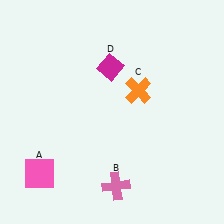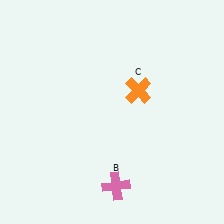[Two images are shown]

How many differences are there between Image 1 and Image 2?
There are 2 differences between the two images.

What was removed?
The pink square (A), the magenta diamond (D) were removed in Image 2.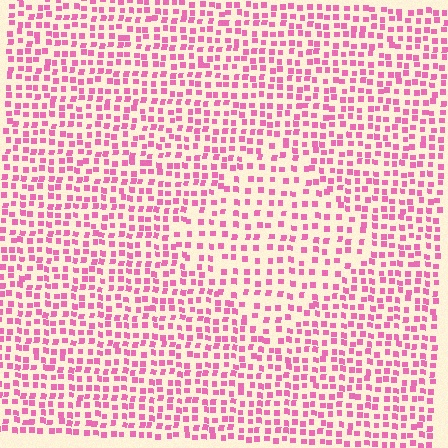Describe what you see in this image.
The image contains small pink elements arranged at two different densities. A diamond-shaped region is visible where the elements are less densely packed than the surrounding area.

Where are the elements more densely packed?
The elements are more densely packed outside the diamond boundary.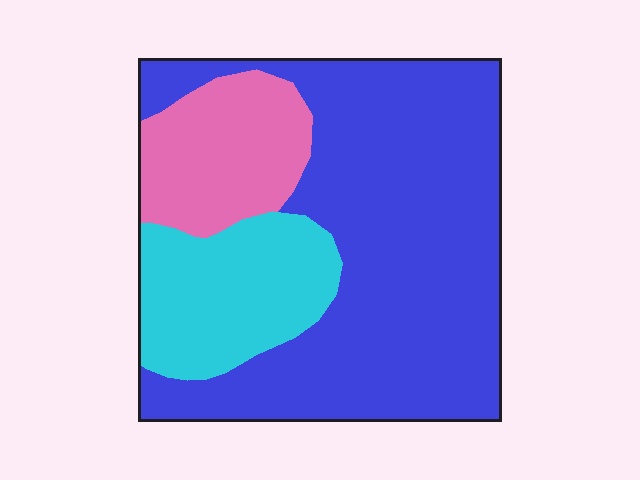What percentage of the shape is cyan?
Cyan takes up about one fifth (1/5) of the shape.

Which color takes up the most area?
Blue, at roughly 65%.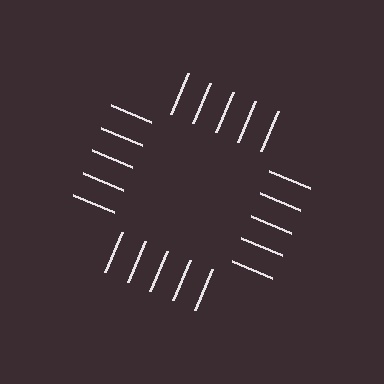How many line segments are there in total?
20 — 5 along each of the 4 edges.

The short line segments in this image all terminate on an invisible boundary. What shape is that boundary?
An illusory square — the line segments terminate on its edges but no continuous stroke is drawn.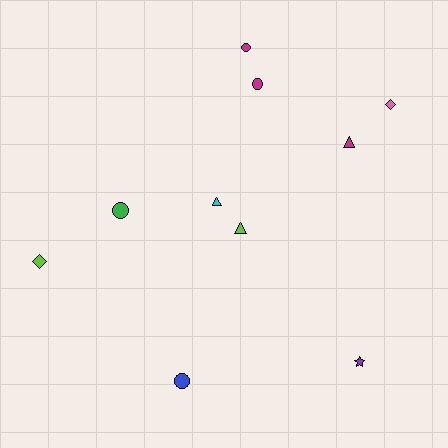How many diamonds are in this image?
There are 2 diamonds.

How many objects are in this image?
There are 10 objects.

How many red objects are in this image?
There are no red objects.